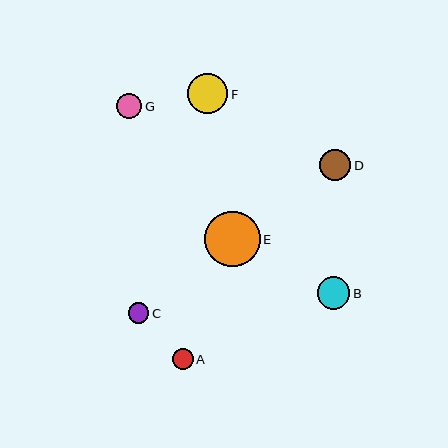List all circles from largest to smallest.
From largest to smallest: E, F, B, D, G, A, C.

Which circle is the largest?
Circle E is the largest with a size of approximately 55 pixels.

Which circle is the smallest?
Circle C is the smallest with a size of approximately 21 pixels.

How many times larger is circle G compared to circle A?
Circle G is approximately 1.2 times the size of circle A.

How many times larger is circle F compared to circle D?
Circle F is approximately 1.3 times the size of circle D.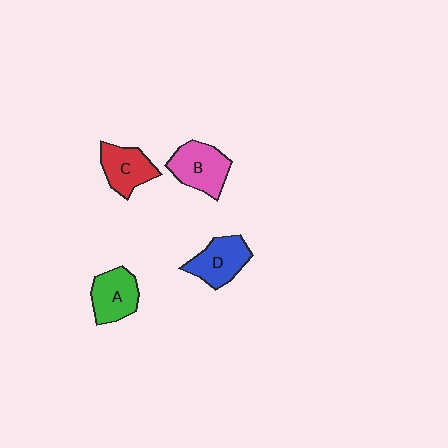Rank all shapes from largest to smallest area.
From largest to smallest: B (pink), D (blue), A (green), C (red).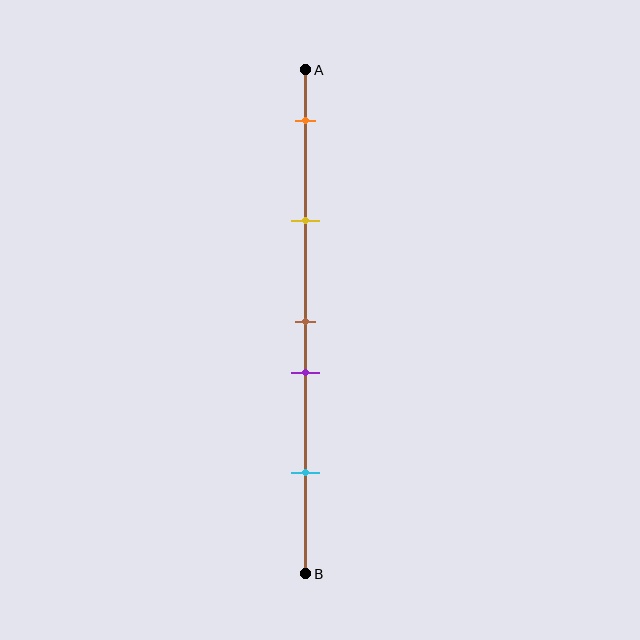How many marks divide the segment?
There are 5 marks dividing the segment.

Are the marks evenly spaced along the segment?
No, the marks are not evenly spaced.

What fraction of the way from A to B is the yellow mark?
The yellow mark is approximately 30% (0.3) of the way from A to B.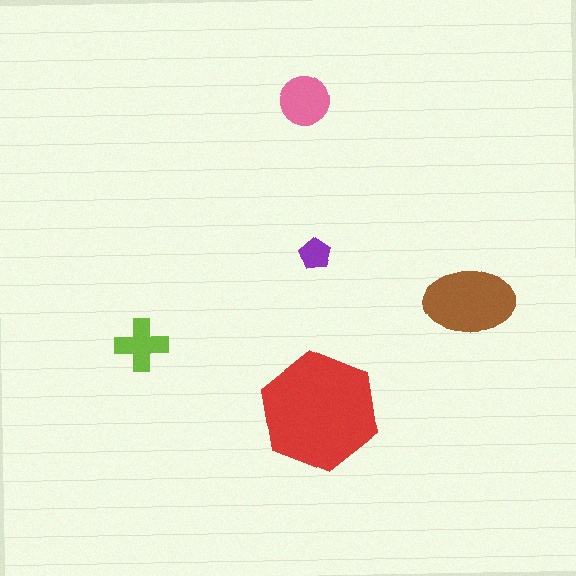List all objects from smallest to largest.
The purple pentagon, the lime cross, the pink circle, the brown ellipse, the red hexagon.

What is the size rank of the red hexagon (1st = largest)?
1st.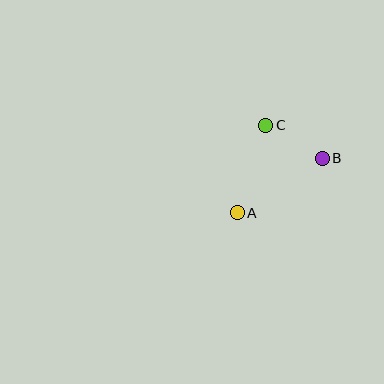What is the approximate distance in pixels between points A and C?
The distance between A and C is approximately 92 pixels.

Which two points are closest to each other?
Points B and C are closest to each other.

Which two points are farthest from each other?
Points A and B are farthest from each other.